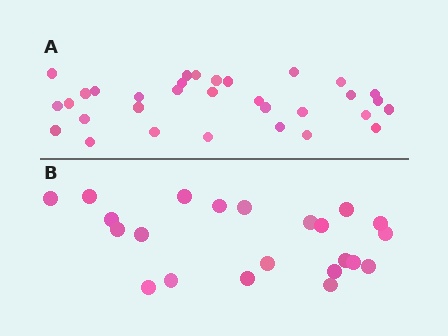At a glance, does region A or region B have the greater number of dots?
Region A (the top region) has more dots.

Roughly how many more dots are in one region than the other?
Region A has roughly 10 or so more dots than region B.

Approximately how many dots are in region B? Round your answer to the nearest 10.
About 20 dots. (The exact count is 22, which rounds to 20.)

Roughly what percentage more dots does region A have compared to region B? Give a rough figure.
About 45% more.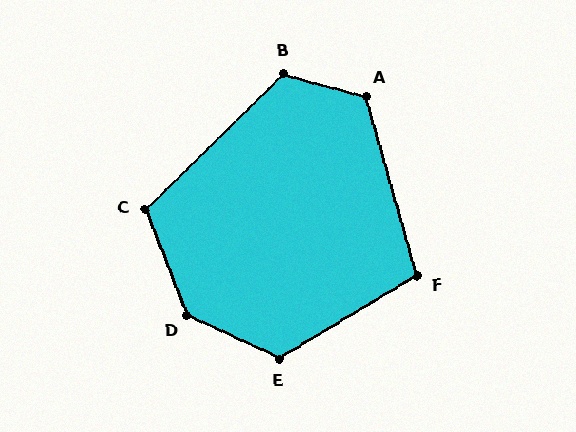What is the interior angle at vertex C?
Approximately 114 degrees (obtuse).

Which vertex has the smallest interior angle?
F, at approximately 105 degrees.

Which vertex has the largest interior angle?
D, at approximately 135 degrees.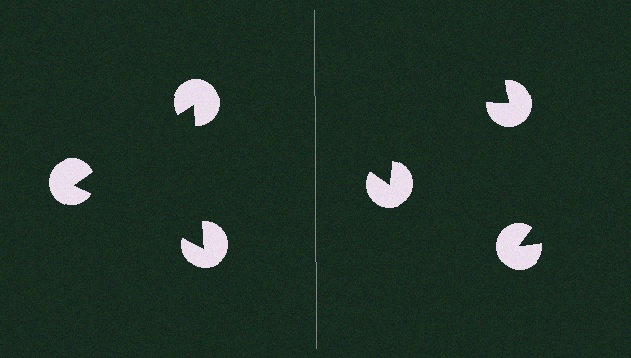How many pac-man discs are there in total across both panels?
6 — 3 on each side.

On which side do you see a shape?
An illusory triangle appears on the left side. On the right side the wedge cuts are rotated, so no coherent shape forms.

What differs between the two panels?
The pac-man discs are positioned identically on both sides; only the wedge orientations differ. On the left they align to a triangle; on the right they are misaligned.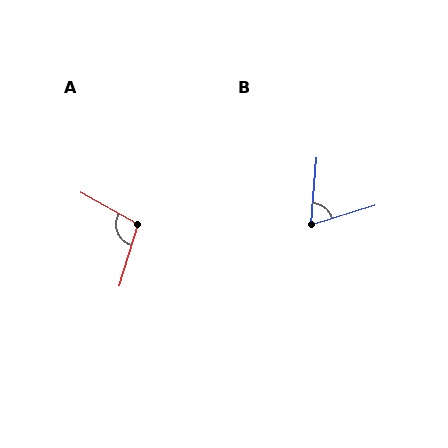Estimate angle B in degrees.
Approximately 68 degrees.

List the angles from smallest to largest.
B (68°), A (102°).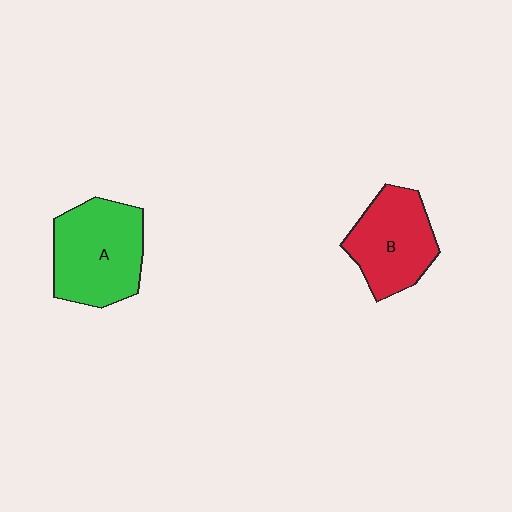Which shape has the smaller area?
Shape B (red).